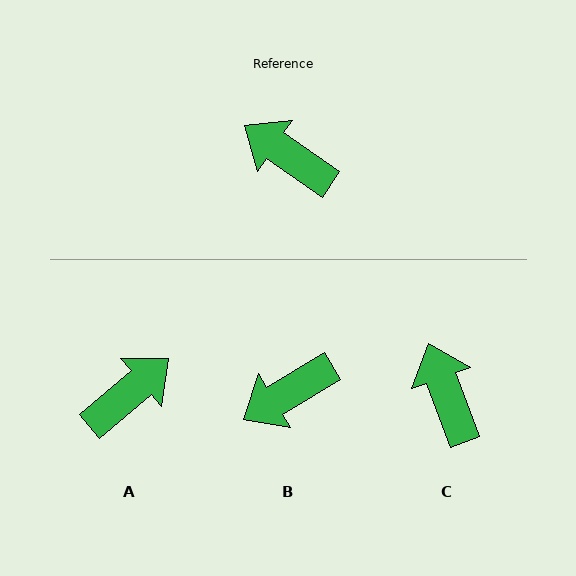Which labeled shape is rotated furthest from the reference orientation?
A, about 105 degrees away.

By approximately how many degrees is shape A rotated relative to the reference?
Approximately 105 degrees clockwise.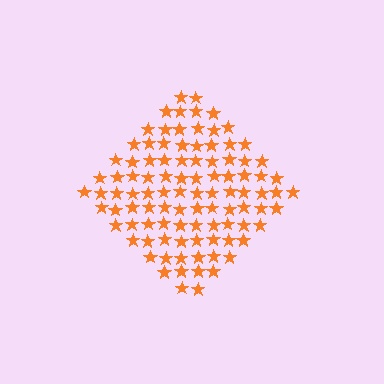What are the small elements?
The small elements are stars.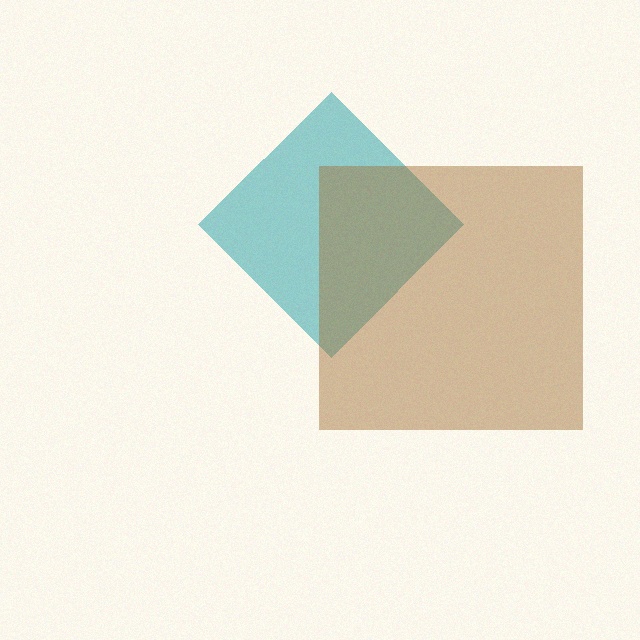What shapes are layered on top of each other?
The layered shapes are: a teal diamond, a brown square.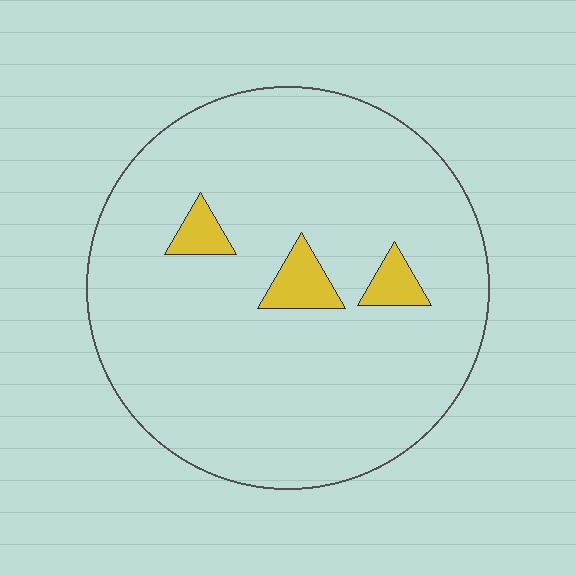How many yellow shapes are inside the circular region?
3.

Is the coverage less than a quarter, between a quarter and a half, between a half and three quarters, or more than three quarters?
Less than a quarter.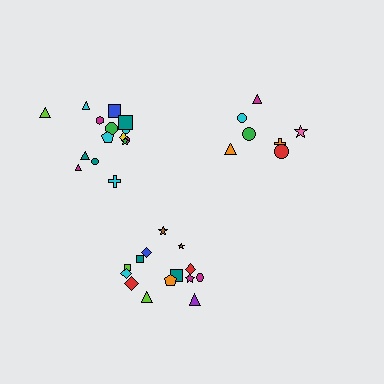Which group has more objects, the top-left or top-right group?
The top-left group.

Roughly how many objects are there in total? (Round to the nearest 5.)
Roughly 35 objects in total.